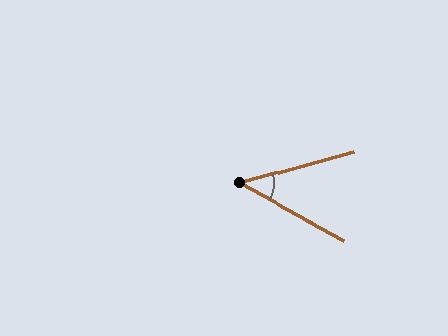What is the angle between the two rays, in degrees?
Approximately 44 degrees.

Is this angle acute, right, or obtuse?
It is acute.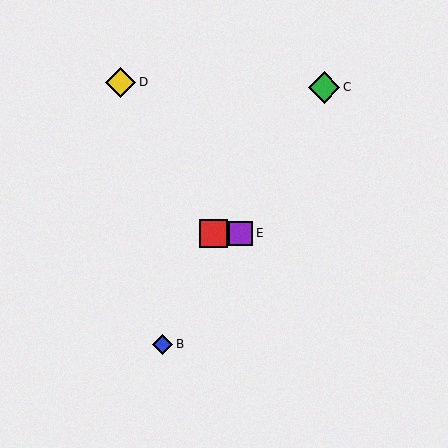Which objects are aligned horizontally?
Objects A, E are aligned horizontally.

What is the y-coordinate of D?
Object D is at y≈82.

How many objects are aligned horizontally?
2 objects (A, E) are aligned horizontally.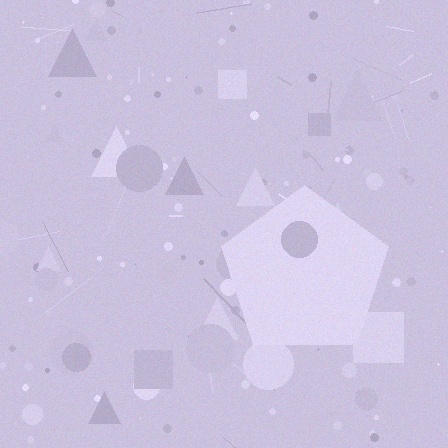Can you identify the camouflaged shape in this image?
The camouflaged shape is a pentagon.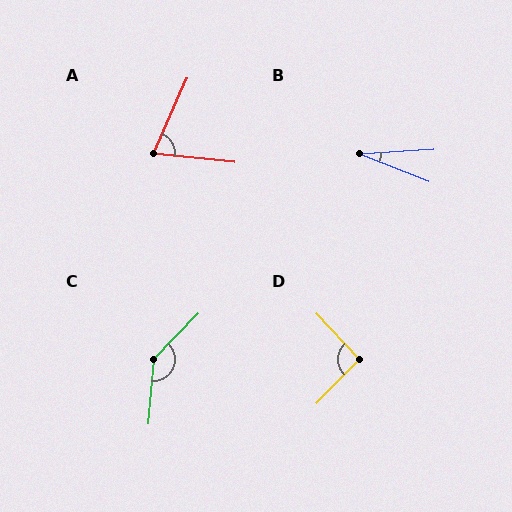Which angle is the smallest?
B, at approximately 25 degrees.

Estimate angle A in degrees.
Approximately 72 degrees.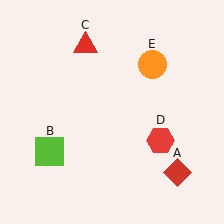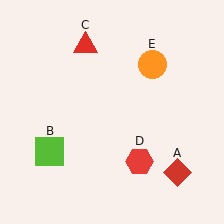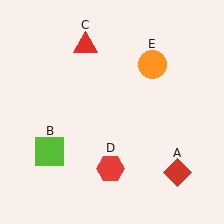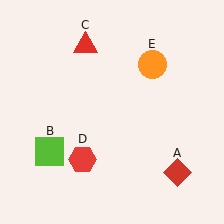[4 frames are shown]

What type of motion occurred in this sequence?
The red hexagon (object D) rotated clockwise around the center of the scene.